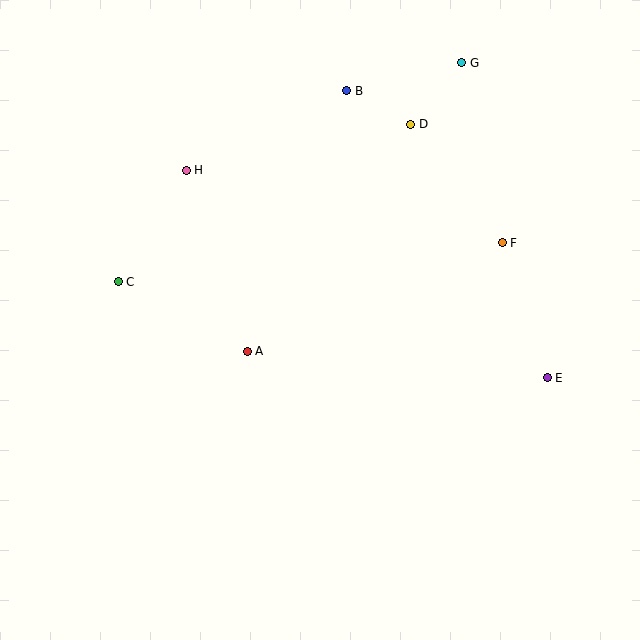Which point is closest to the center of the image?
Point A at (247, 351) is closest to the center.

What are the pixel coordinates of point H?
Point H is at (186, 170).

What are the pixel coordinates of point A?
Point A is at (247, 351).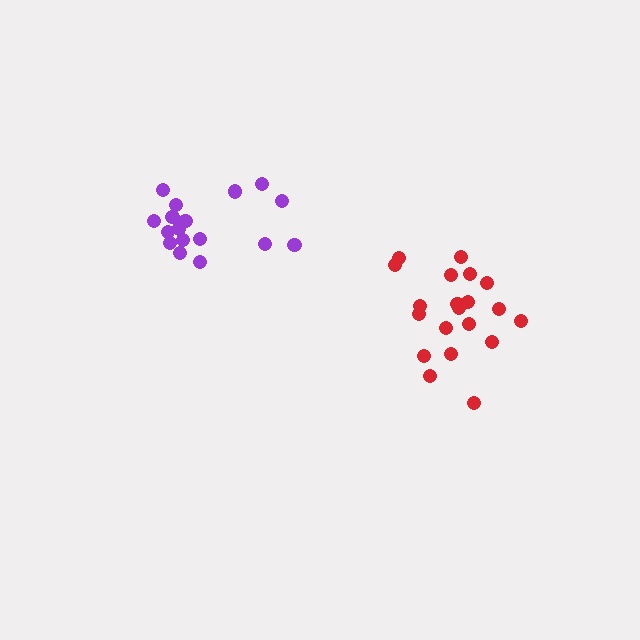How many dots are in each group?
Group 1: 17 dots, Group 2: 20 dots (37 total).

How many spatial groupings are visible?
There are 2 spatial groupings.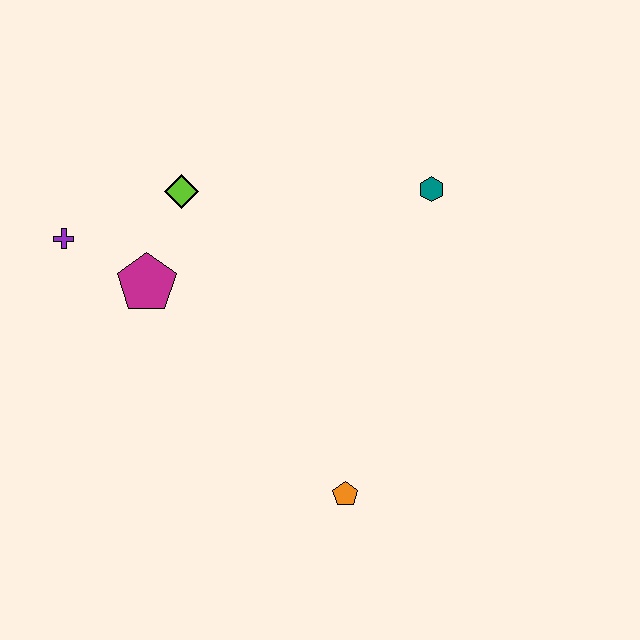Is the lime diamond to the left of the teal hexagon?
Yes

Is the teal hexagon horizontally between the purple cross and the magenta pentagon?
No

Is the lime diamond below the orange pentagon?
No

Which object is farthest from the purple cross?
The orange pentagon is farthest from the purple cross.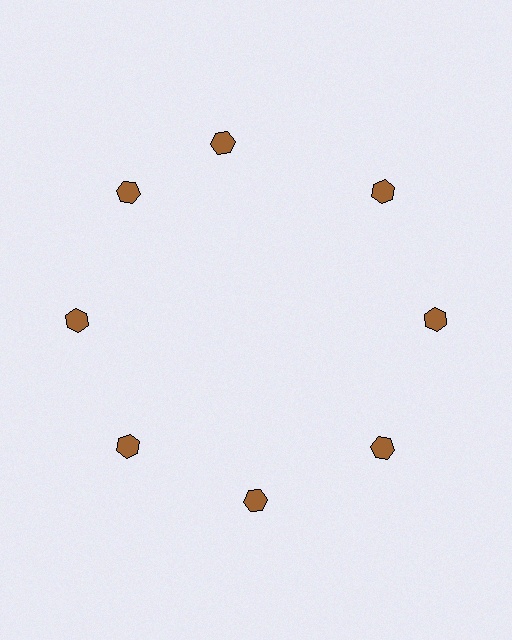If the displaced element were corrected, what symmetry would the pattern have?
It would have 8-fold rotational symmetry — the pattern would map onto itself every 45 degrees.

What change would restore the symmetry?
The symmetry would be restored by rotating it back into even spacing with its neighbors so that all 8 hexagons sit at equal angles and equal distance from the center.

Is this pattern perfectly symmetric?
No. The 8 brown hexagons are arranged in a ring, but one element near the 12 o'clock position is rotated out of alignment along the ring, breaking the 8-fold rotational symmetry.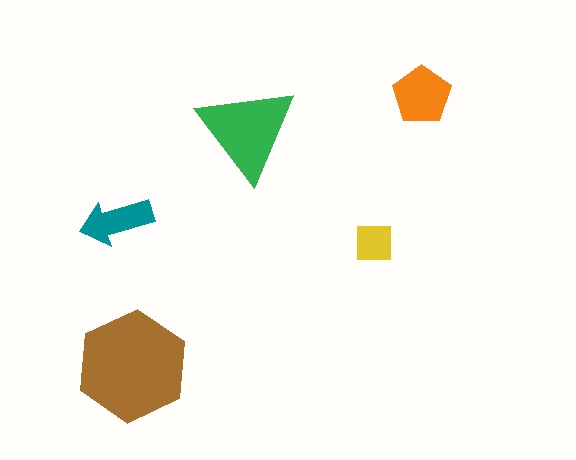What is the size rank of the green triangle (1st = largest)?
2nd.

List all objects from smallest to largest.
The yellow square, the teal arrow, the orange pentagon, the green triangle, the brown hexagon.